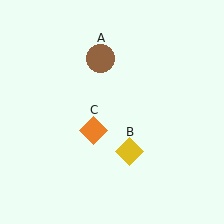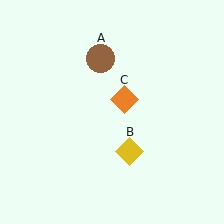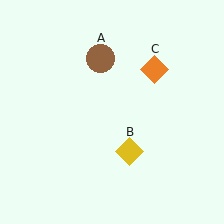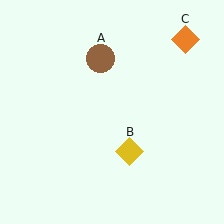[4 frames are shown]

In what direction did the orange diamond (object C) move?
The orange diamond (object C) moved up and to the right.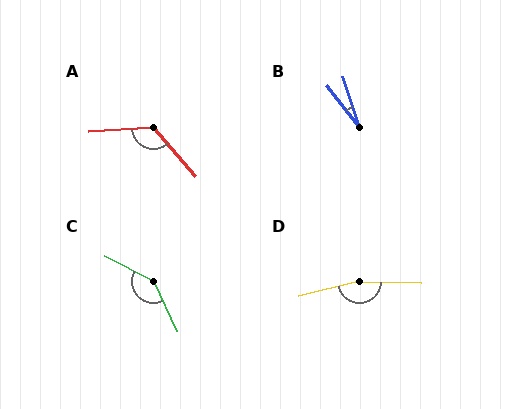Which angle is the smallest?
B, at approximately 19 degrees.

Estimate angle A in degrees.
Approximately 127 degrees.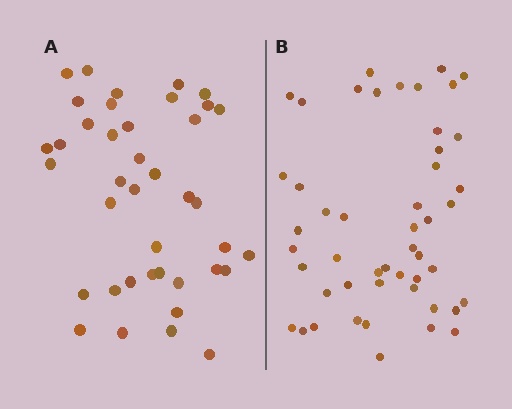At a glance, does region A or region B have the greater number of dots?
Region B (the right region) has more dots.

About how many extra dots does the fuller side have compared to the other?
Region B has roughly 8 or so more dots than region A.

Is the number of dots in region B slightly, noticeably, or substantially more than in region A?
Region B has only slightly more — the two regions are fairly close. The ratio is roughly 1.2 to 1.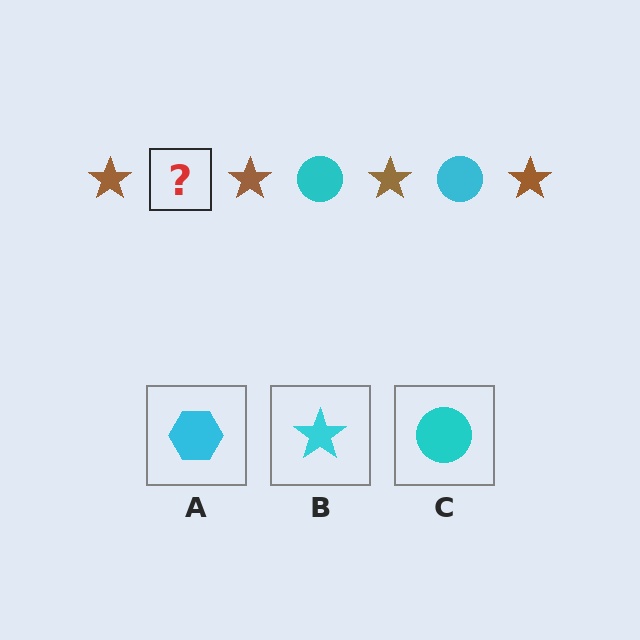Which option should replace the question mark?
Option C.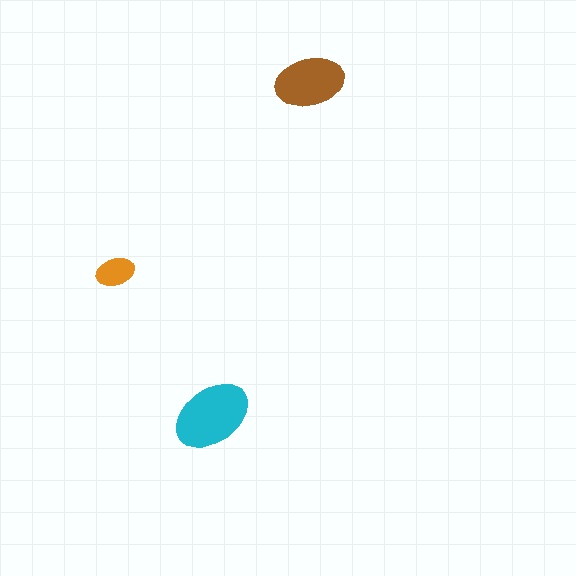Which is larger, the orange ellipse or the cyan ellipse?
The cyan one.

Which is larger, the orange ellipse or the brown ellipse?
The brown one.